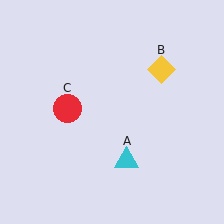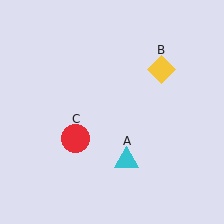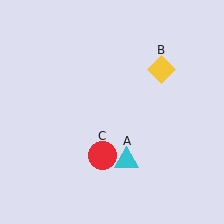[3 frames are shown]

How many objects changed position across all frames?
1 object changed position: red circle (object C).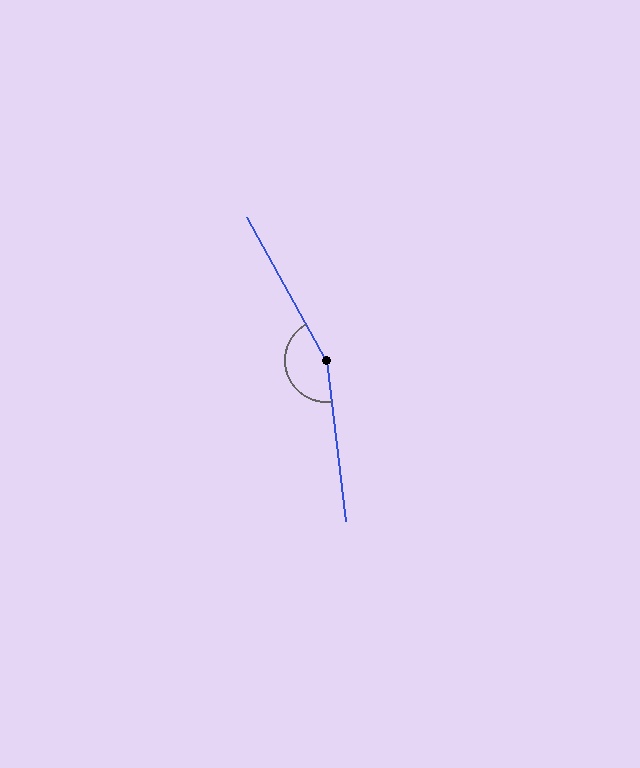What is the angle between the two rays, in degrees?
Approximately 158 degrees.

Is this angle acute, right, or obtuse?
It is obtuse.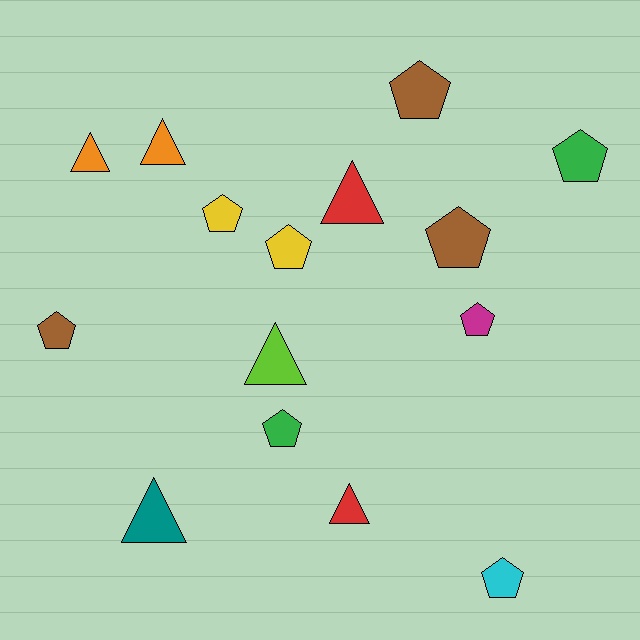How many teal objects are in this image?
There is 1 teal object.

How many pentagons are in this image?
There are 9 pentagons.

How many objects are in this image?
There are 15 objects.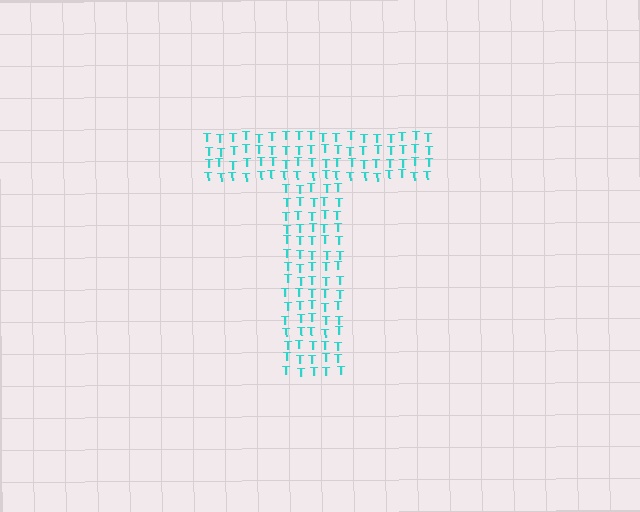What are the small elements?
The small elements are letter T's.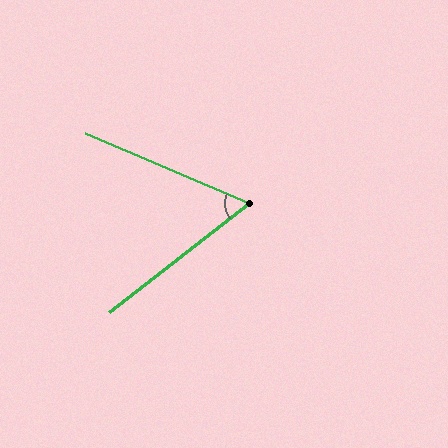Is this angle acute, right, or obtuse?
It is acute.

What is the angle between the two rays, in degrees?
Approximately 61 degrees.